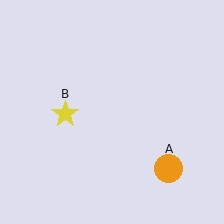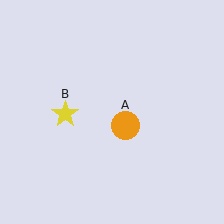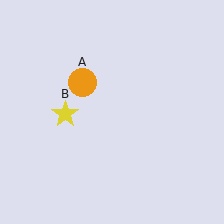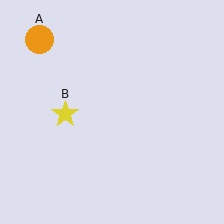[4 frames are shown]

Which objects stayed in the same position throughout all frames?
Yellow star (object B) remained stationary.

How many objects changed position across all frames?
1 object changed position: orange circle (object A).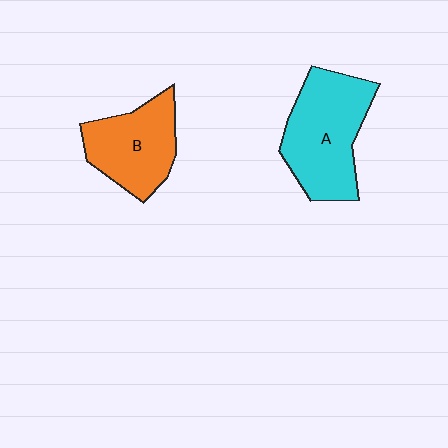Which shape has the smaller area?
Shape B (orange).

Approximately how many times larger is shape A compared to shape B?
Approximately 1.3 times.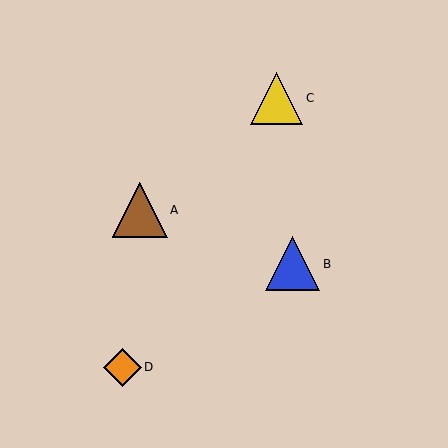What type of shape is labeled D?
Shape D is an orange diamond.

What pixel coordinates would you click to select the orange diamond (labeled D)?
Click at (122, 367) to select the orange diamond D.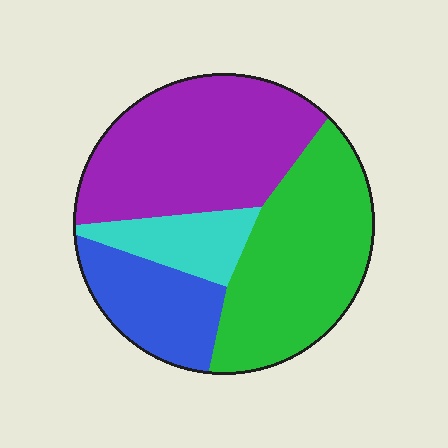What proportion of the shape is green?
Green takes up about one third (1/3) of the shape.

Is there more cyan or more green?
Green.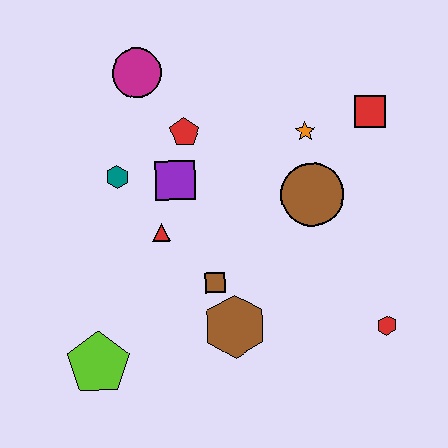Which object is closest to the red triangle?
The purple square is closest to the red triangle.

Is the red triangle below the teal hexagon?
Yes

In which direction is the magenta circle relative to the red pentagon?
The magenta circle is above the red pentagon.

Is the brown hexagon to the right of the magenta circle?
Yes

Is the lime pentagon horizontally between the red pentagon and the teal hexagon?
No